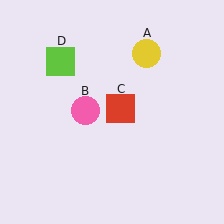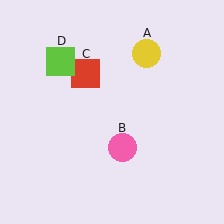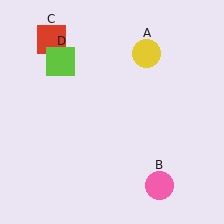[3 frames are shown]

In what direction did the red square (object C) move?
The red square (object C) moved up and to the left.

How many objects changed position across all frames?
2 objects changed position: pink circle (object B), red square (object C).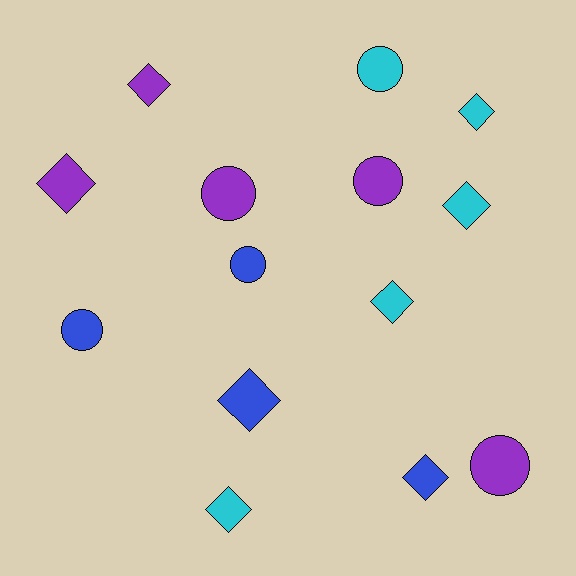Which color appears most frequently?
Cyan, with 5 objects.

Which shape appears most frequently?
Diamond, with 8 objects.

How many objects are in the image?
There are 14 objects.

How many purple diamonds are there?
There are 2 purple diamonds.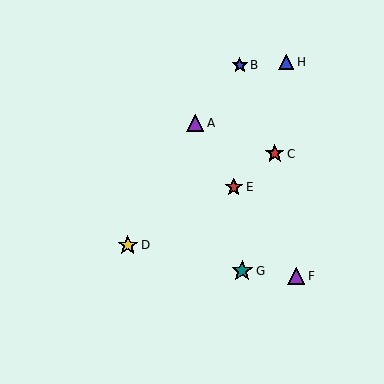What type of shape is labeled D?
Shape D is a yellow star.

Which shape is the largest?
The teal star (labeled G) is the largest.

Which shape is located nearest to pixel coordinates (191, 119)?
The purple triangle (labeled A) at (195, 123) is nearest to that location.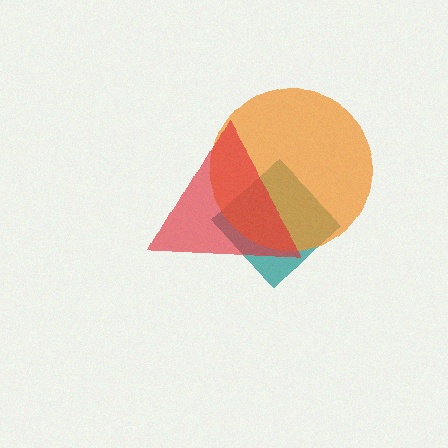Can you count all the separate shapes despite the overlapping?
Yes, there are 3 separate shapes.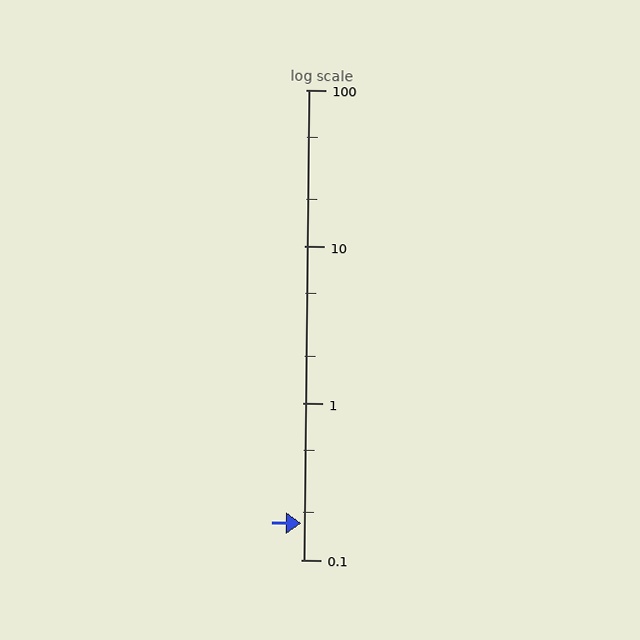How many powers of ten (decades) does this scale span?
The scale spans 3 decades, from 0.1 to 100.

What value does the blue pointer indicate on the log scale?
The pointer indicates approximately 0.17.